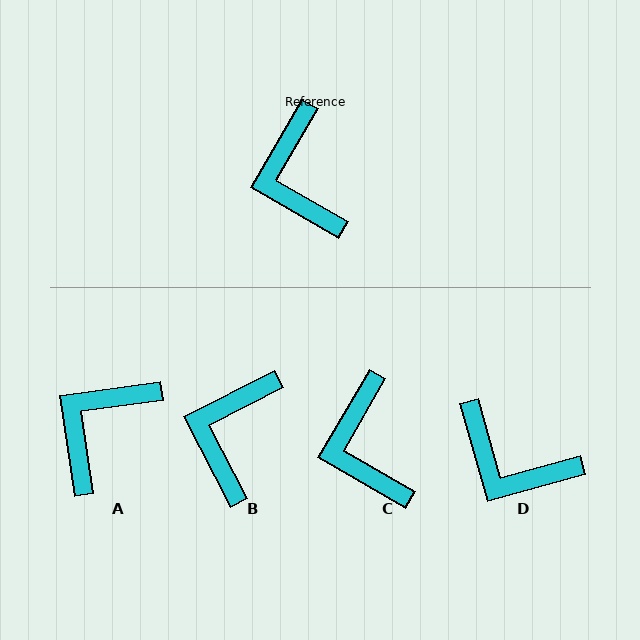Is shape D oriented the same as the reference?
No, it is off by about 46 degrees.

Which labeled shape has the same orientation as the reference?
C.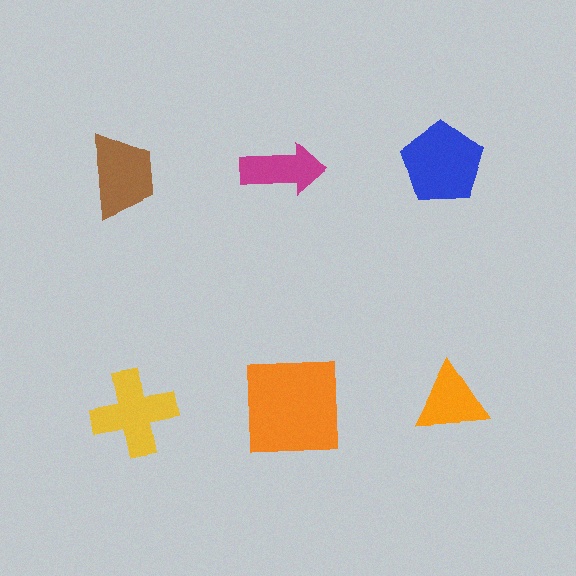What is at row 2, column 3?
An orange triangle.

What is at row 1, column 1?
A brown trapezoid.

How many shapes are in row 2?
3 shapes.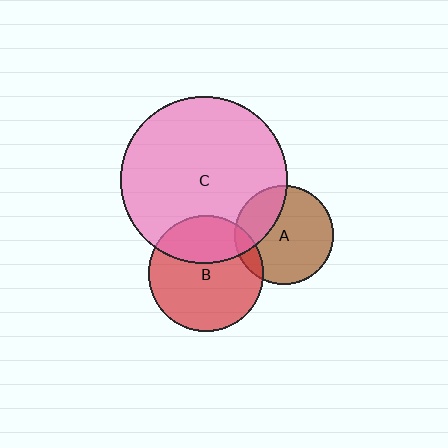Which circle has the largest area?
Circle C (pink).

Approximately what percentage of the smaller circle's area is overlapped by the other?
Approximately 25%.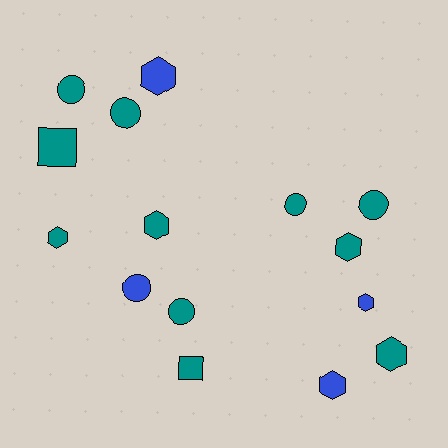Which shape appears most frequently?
Hexagon, with 7 objects.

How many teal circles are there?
There are 5 teal circles.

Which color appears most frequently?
Teal, with 11 objects.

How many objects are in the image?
There are 15 objects.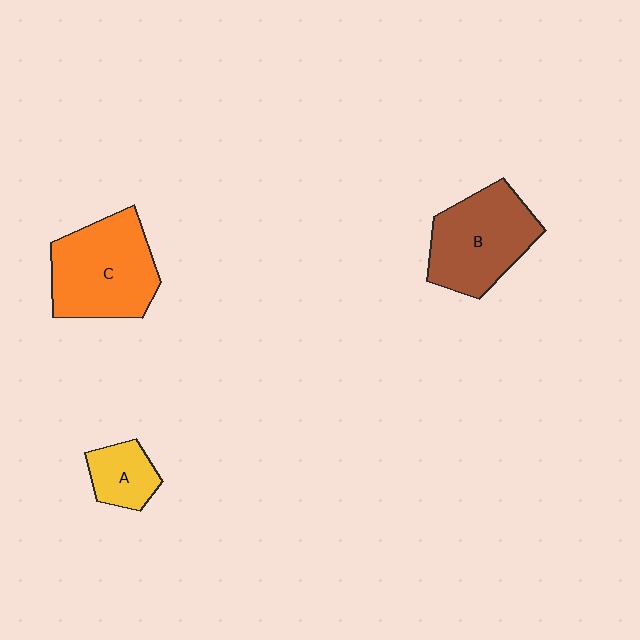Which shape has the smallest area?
Shape A (yellow).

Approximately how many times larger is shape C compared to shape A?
Approximately 2.5 times.